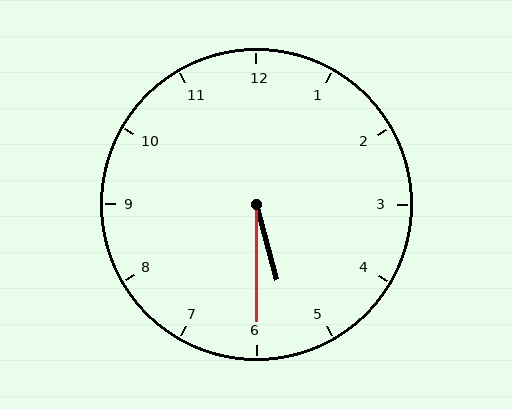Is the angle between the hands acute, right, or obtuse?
It is acute.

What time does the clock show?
5:30.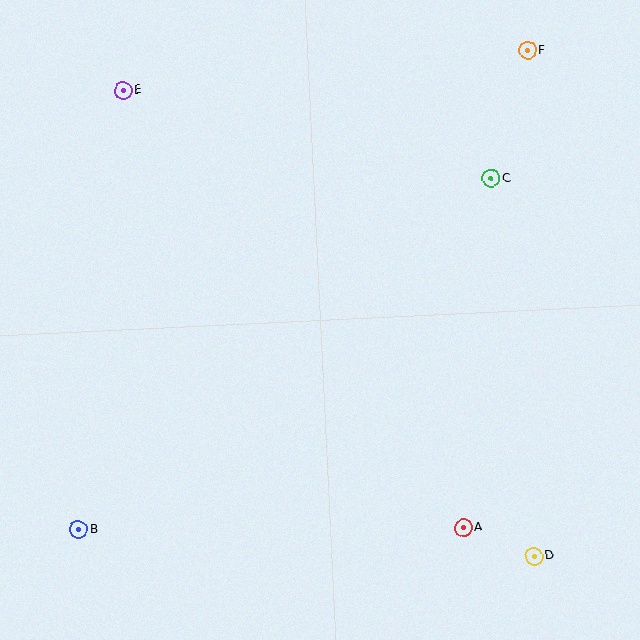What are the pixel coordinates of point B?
Point B is at (79, 530).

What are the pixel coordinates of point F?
Point F is at (528, 50).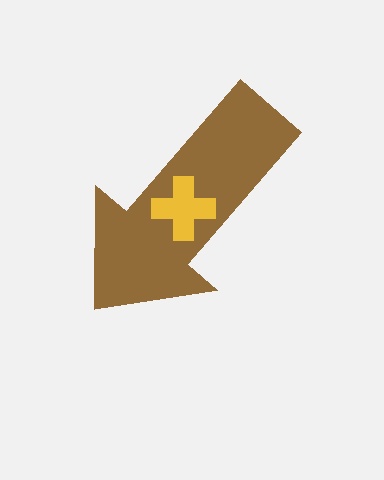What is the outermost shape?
The brown arrow.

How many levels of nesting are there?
2.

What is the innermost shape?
The yellow cross.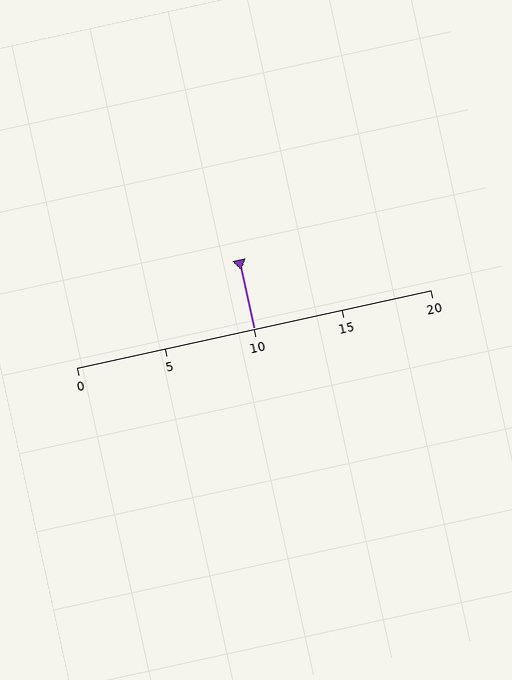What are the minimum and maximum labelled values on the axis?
The axis runs from 0 to 20.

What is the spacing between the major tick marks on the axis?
The major ticks are spaced 5 apart.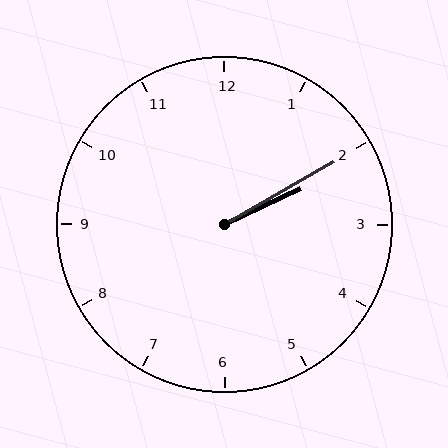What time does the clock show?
2:10.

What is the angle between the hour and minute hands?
Approximately 5 degrees.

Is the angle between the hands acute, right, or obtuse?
It is acute.